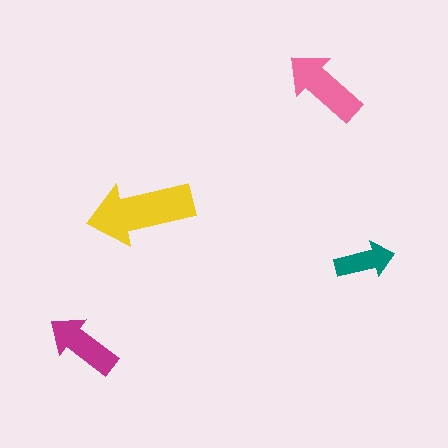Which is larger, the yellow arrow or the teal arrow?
The yellow one.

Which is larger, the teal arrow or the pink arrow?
The pink one.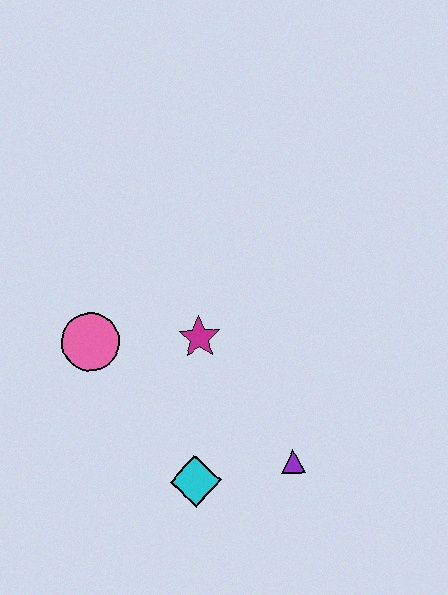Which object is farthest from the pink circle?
The purple triangle is farthest from the pink circle.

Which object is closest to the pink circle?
The magenta star is closest to the pink circle.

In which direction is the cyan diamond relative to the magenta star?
The cyan diamond is below the magenta star.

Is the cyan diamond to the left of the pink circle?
No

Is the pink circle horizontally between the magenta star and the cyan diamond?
No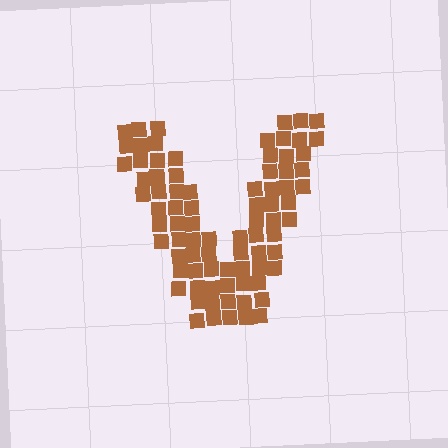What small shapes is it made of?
It is made of small squares.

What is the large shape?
The large shape is the letter V.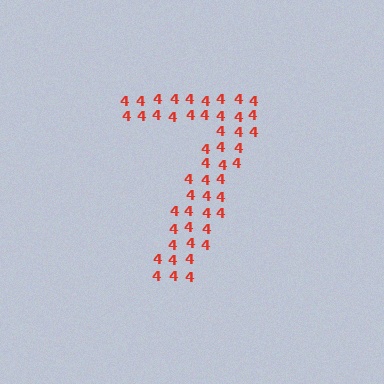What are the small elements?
The small elements are digit 4's.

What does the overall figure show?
The overall figure shows the digit 7.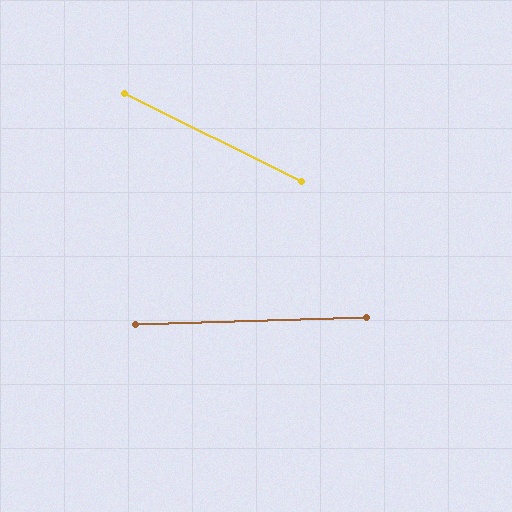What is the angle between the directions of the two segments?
Approximately 28 degrees.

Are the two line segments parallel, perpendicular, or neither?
Neither parallel nor perpendicular — they differ by about 28°.